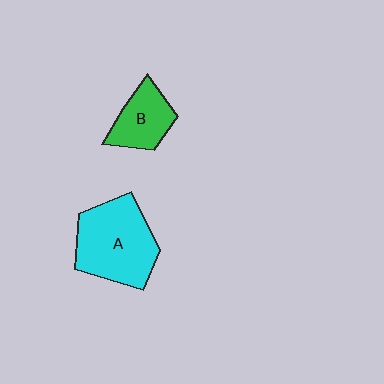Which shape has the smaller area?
Shape B (green).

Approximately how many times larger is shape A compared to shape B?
Approximately 1.8 times.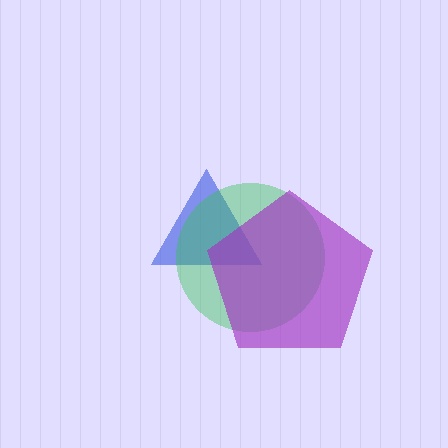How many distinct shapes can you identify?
There are 3 distinct shapes: a blue triangle, a green circle, a purple pentagon.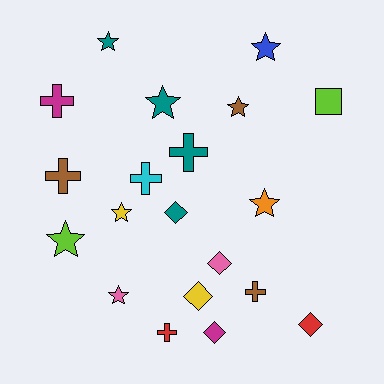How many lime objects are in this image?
There are 2 lime objects.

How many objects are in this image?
There are 20 objects.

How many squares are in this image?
There is 1 square.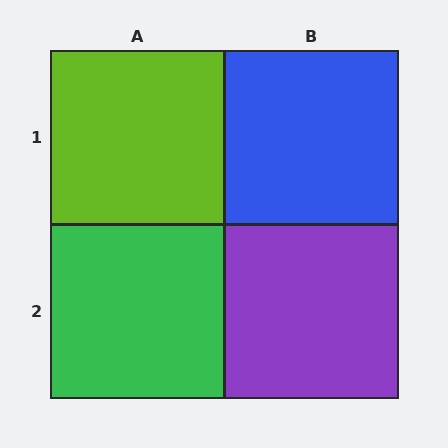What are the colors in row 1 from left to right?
Lime, blue.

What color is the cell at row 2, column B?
Purple.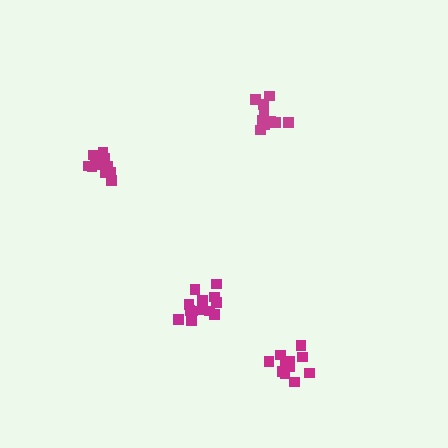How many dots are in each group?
Group 1: 11 dots, Group 2: 11 dots, Group 3: 14 dots, Group 4: 14 dots (50 total).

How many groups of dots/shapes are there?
There are 4 groups.